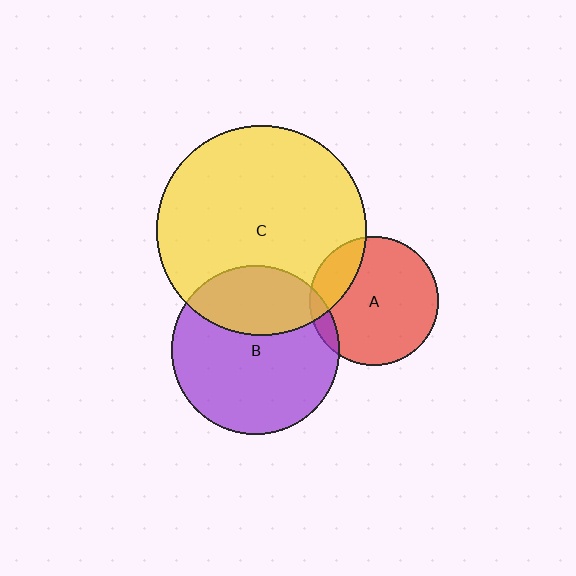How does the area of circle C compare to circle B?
Approximately 1.6 times.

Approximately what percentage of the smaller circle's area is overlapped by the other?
Approximately 20%.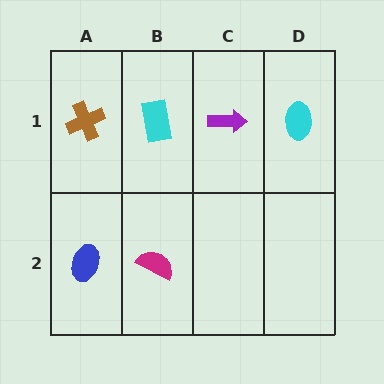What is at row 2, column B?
A magenta semicircle.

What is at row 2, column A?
A blue ellipse.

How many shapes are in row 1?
4 shapes.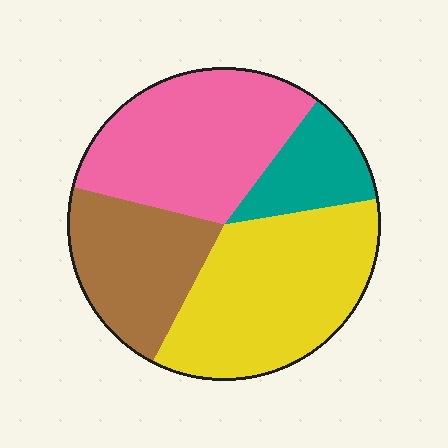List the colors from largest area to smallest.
From largest to smallest: yellow, pink, brown, teal.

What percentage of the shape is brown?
Brown takes up about one fifth (1/5) of the shape.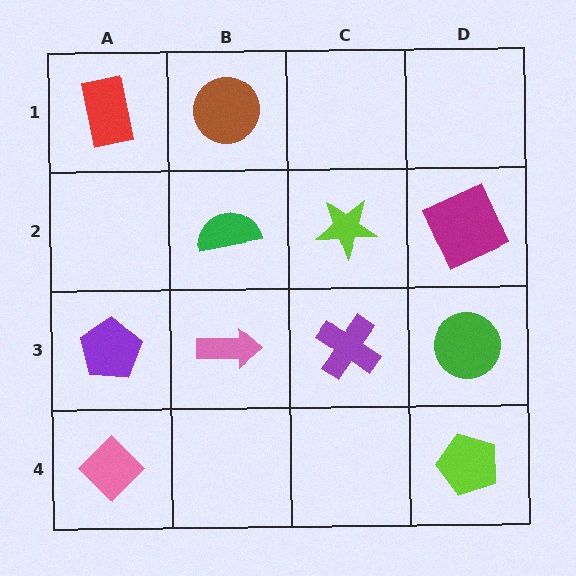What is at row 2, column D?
A magenta square.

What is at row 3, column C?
A purple cross.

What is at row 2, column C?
A lime star.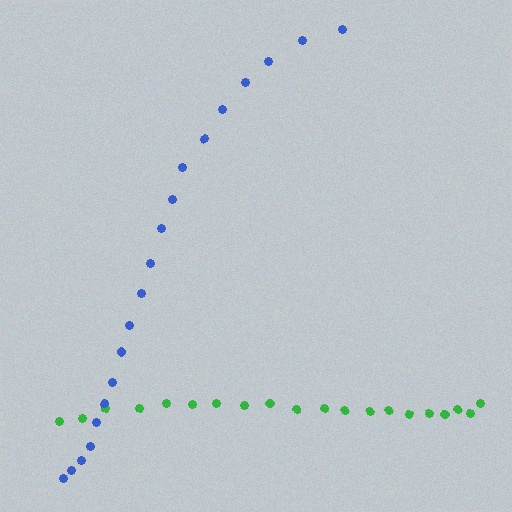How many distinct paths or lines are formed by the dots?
There are 2 distinct paths.